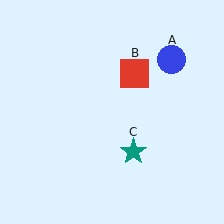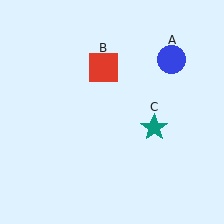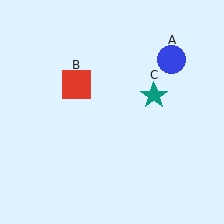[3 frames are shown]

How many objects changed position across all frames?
2 objects changed position: red square (object B), teal star (object C).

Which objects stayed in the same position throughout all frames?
Blue circle (object A) remained stationary.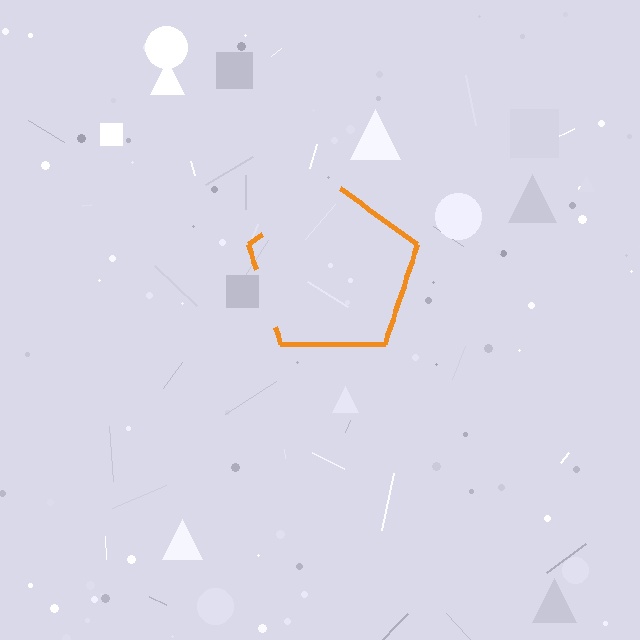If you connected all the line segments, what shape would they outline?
They would outline a pentagon.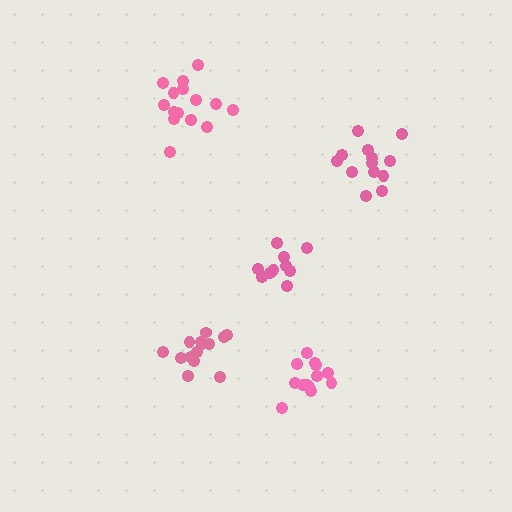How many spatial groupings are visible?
There are 5 spatial groupings.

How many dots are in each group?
Group 1: 10 dots, Group 2: 15 dots, Group 3: 13 dots, Group 4: 13 dots, Group 5: 14 dots (65 total).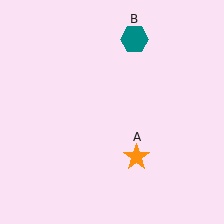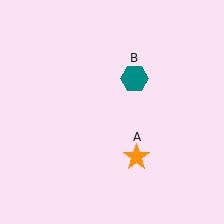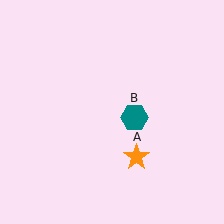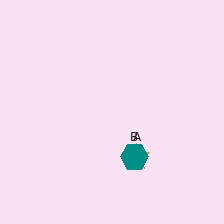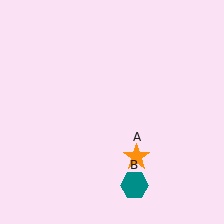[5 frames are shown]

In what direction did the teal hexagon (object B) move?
The teal hexagon (object B) moved down.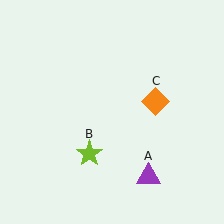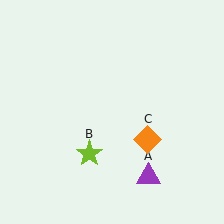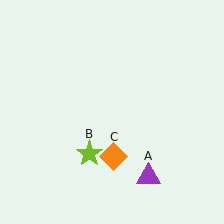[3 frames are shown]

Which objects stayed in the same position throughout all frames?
Purple triangle (object A) and lime star (object B) remained stationary.